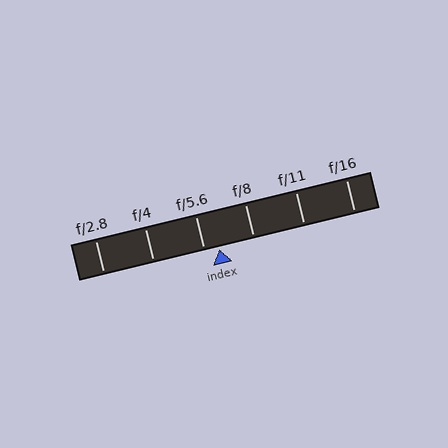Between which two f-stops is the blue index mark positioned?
The index mark is between f/5.6 and f/8.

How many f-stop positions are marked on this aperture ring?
There are 6 f-stop positions marked.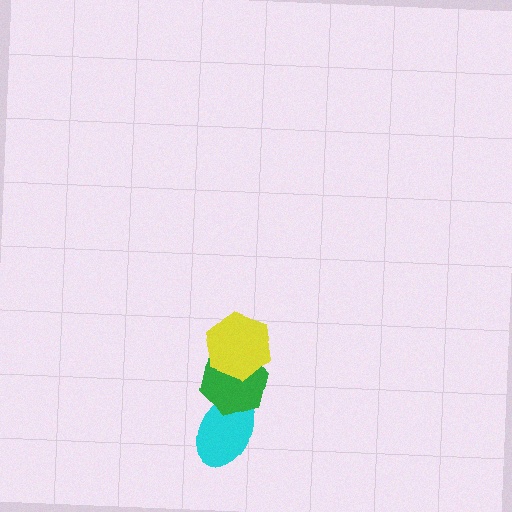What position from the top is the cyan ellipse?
The cyan ellipse is 3rd from the top.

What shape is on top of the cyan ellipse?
The green hexagon is on top of the cyan ellipse.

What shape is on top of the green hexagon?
The yellow hexagon is on top of the green hexagon.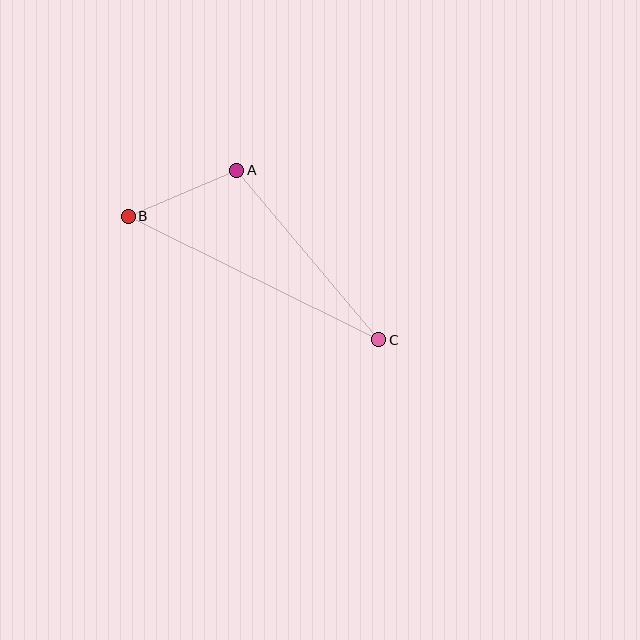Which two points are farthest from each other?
Points B and C are farthest from each other.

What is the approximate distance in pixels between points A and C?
The distance between A and C is approximately 221 pixels.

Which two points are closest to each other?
Points A and B are closest to each other.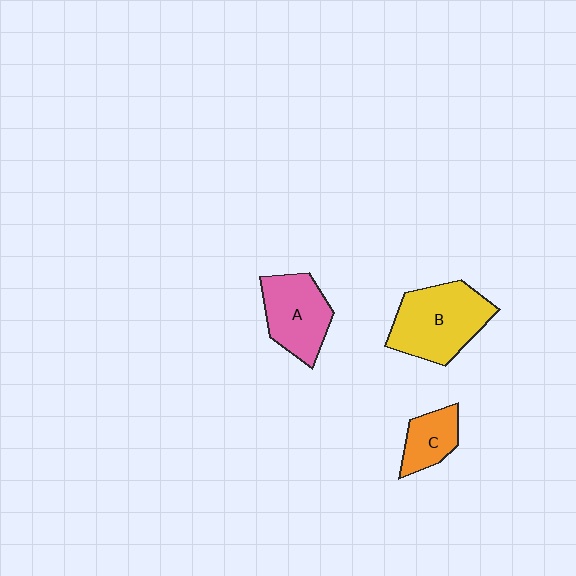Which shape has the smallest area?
Shape C (orange).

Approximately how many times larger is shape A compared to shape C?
Approximately 1.7 times.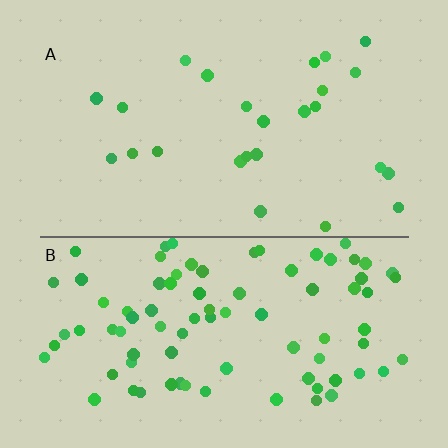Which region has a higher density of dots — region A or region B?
B (the bottom).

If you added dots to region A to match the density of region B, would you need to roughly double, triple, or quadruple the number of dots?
Approximately triple.